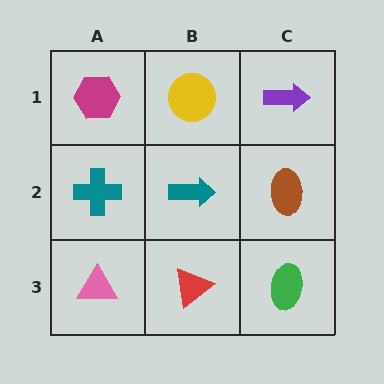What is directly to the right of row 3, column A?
A red triangle.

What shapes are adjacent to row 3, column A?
A teal cross (row 2, column A), a red triangle (row 3, column B).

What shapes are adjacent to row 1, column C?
A brown ellipse (row 2, column C), a yellow circle (row 1, column B).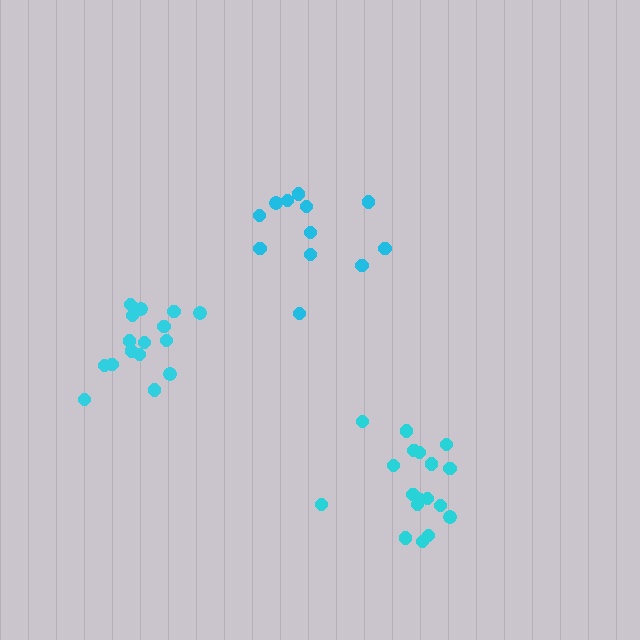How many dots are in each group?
Group 1: 16 dots, Group 2: 12 dots, Group 3: 18 dots (46 total).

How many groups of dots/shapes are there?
There are 3 groups.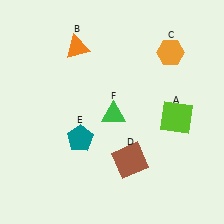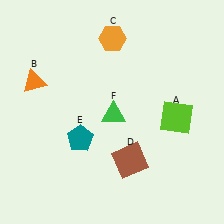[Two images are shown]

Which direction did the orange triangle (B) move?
The orange triangle (B) moved left.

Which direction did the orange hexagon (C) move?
The orange hexagon (C) moved left.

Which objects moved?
The objects that moved are: the orange triangle (B), the orange hexagon (C).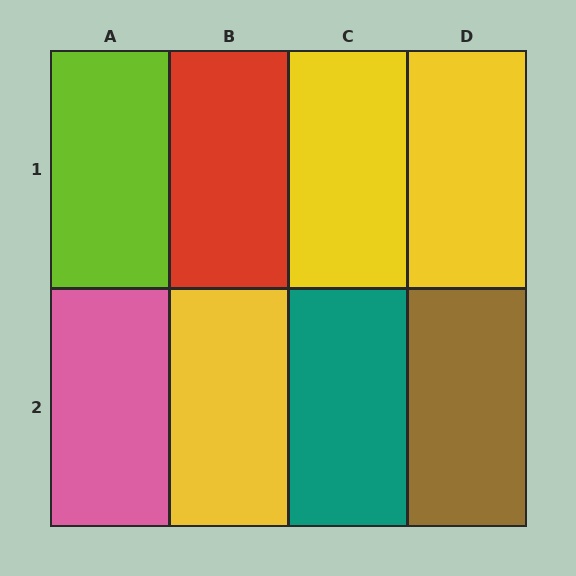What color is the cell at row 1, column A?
Lime.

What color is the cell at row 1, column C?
Yellow.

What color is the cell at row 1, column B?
Red.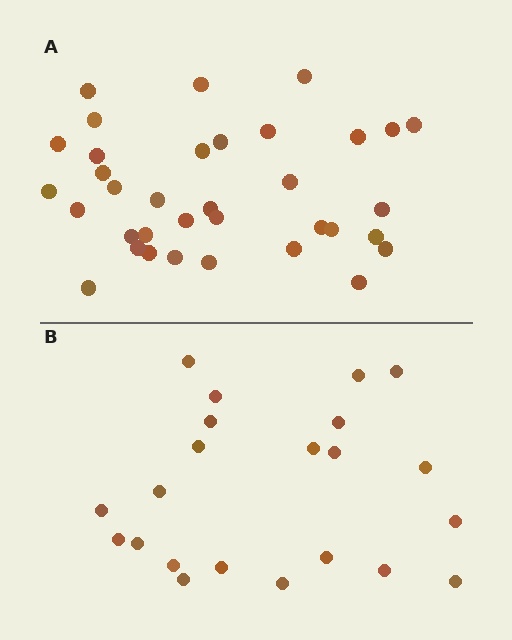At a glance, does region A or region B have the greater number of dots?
Region A (the top region) has more dots.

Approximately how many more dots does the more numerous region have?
Region A has approximately 15 more dots than region B.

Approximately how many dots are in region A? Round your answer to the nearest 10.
About 40 dots. (The exact count is 35, which rounds to 40.)